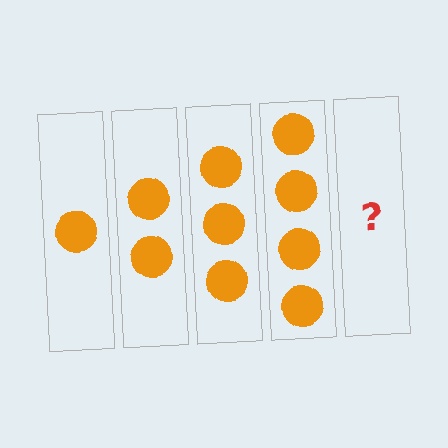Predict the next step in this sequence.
The next step is 5 circles.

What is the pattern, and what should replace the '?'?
The pattern is that each step adds one more circle. The '?' should be 5 circles.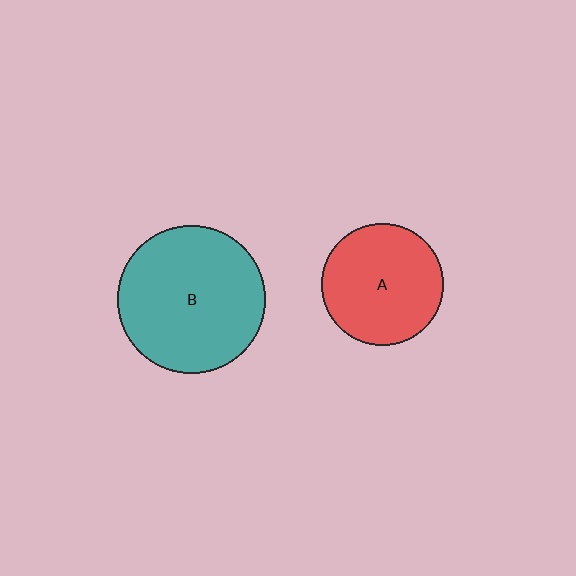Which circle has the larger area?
Circle B (teal).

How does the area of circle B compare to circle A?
Approximately 1.5 times.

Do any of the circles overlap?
No, none of the circles overlap.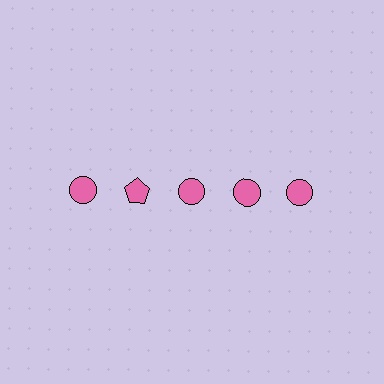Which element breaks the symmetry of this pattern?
The pink pentagon in the top row, second from left column breaks the symmetry. All other shapes are pink circles.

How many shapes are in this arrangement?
There are 5 shapes arranged in a grid pattern.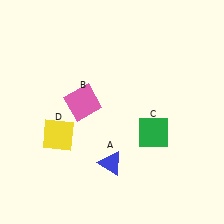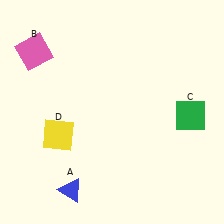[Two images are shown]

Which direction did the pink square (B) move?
The pink square (B) moved up.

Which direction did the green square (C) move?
The green square (C) moved right.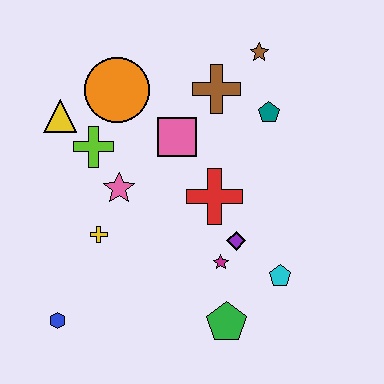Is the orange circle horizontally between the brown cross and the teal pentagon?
No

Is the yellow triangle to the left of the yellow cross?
Yes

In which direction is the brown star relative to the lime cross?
The brown star is to the right of the lime cross.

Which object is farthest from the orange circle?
The green pentagon is farthest from the orange circle.